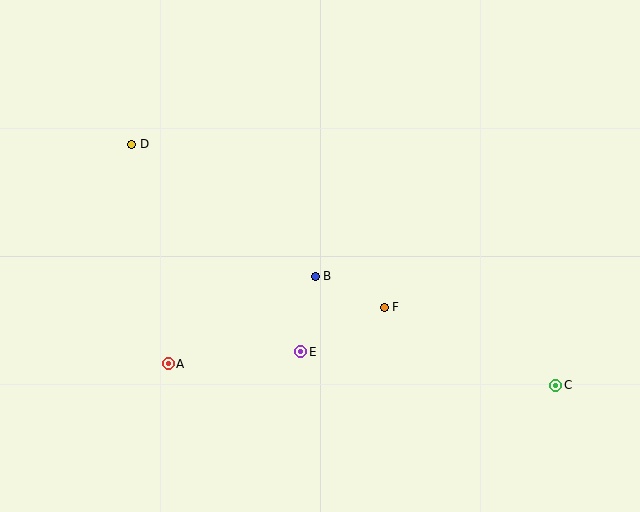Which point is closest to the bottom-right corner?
Point C is closest to the bottom-right corner.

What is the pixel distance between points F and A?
The distance between F and A is 223 pixels.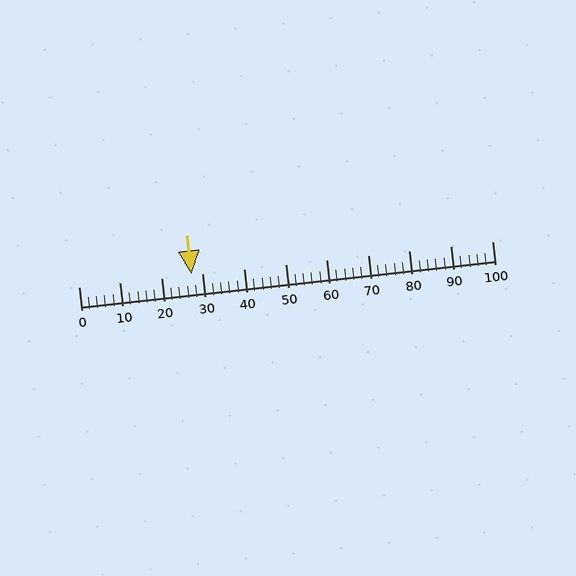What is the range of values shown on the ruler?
The ruler shows values from 0 to 100.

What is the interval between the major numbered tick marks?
The major tick marks are spaced 10 units apart.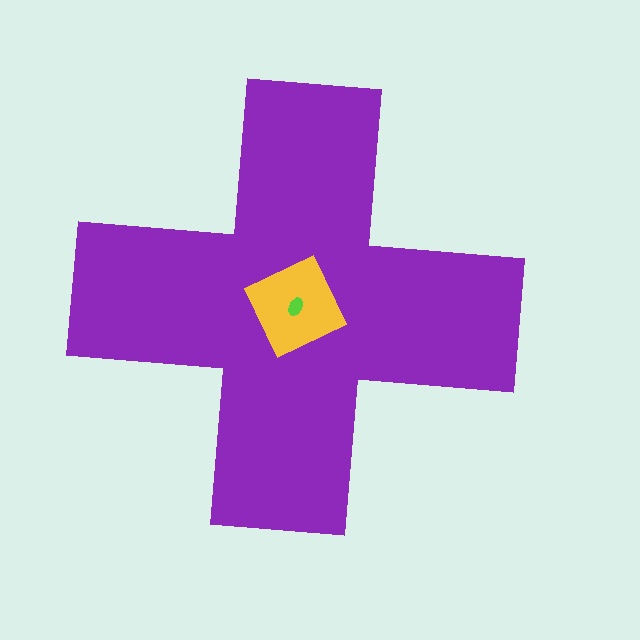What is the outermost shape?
The purple cross.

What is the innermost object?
The lime ellipse.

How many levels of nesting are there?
3.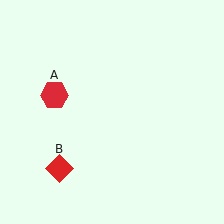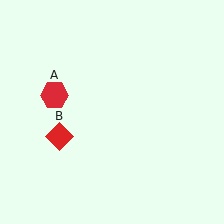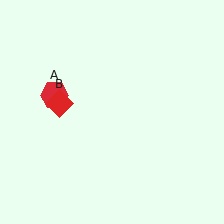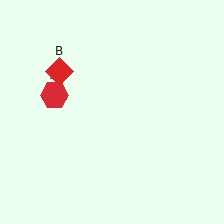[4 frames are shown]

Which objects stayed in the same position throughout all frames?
Red hexagon (object A) remained stationary.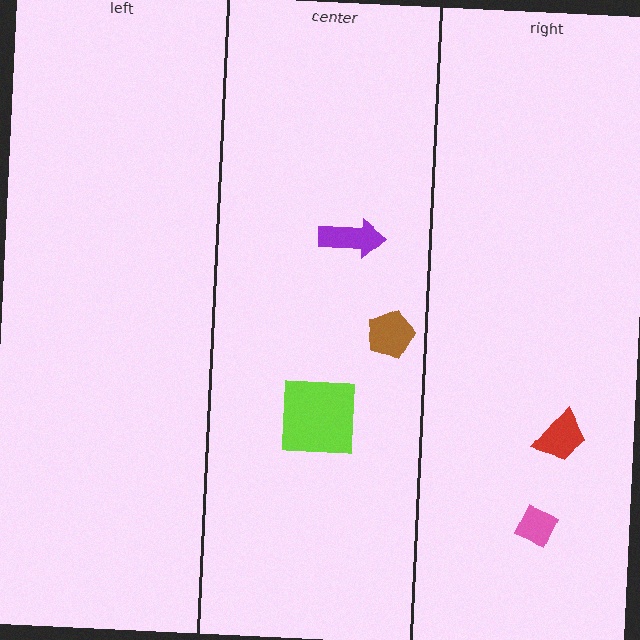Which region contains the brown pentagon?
The center region.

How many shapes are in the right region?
2.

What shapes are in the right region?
The red trapezoid, the pink diamond.